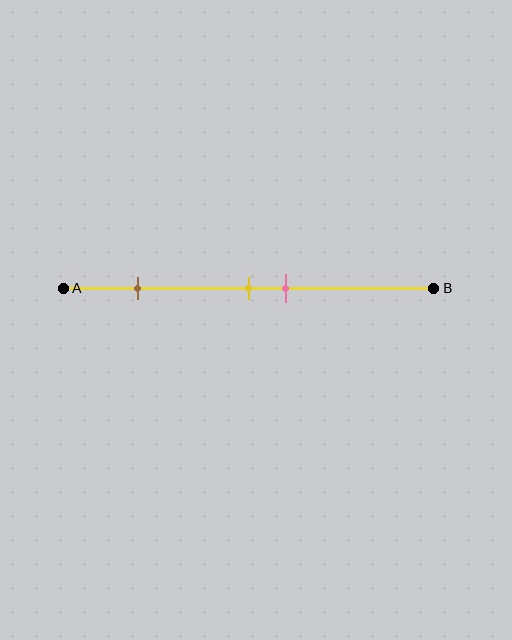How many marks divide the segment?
There are 3 marks dividing the segment.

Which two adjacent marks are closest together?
The yellow and pink marks are the closest adjacent pair.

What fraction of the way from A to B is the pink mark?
The pink mark is approximately 60% (0.6) of the way from A to B.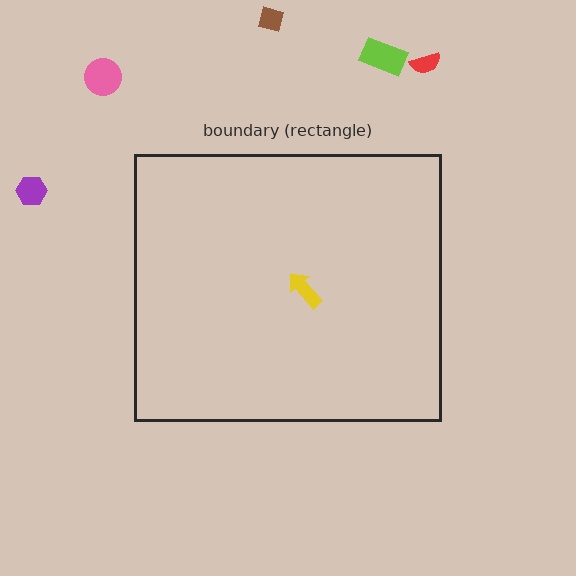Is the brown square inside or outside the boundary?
Outside.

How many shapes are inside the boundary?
1 inside, 5 outside.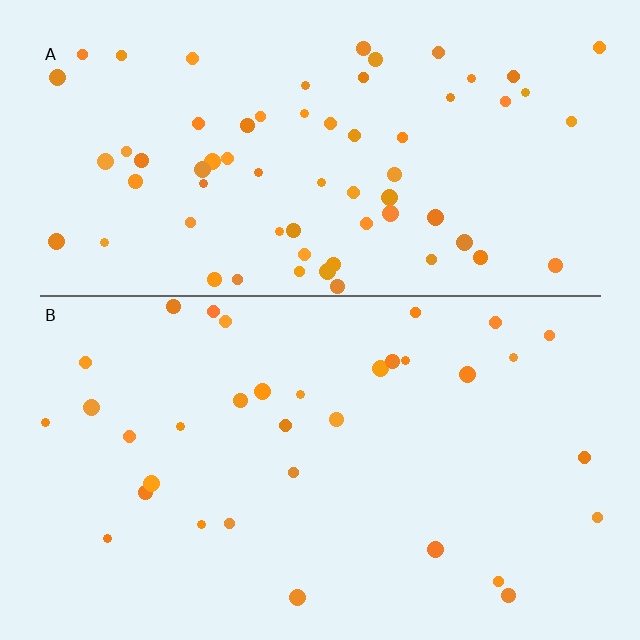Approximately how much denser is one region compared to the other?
Approximately 1.9× — region A over region B.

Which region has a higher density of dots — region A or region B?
A (the top).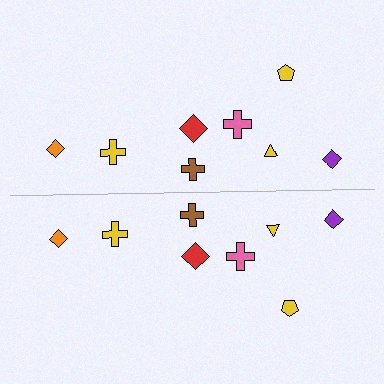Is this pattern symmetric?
Yes, this pattern has bilateral (reflection) symmetry.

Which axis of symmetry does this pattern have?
The pattern has a horizontal axis of symmetry running through the center of the image.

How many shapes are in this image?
There are 16 shapes in this image.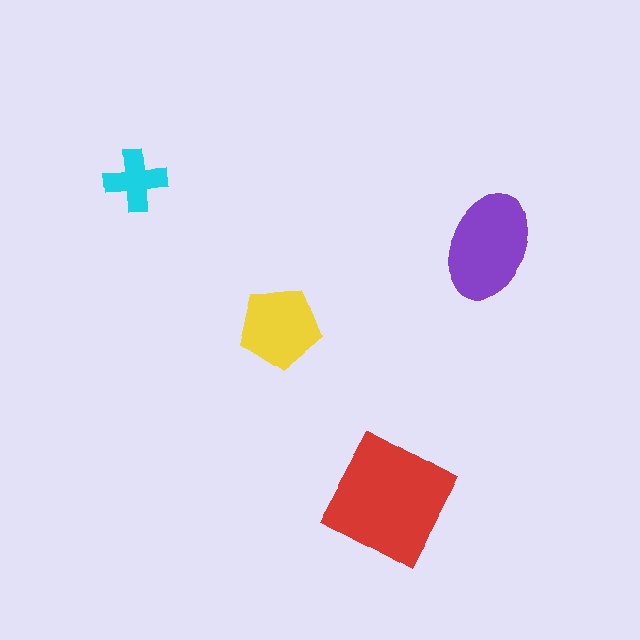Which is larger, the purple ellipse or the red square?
The red square.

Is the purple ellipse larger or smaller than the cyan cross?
Larger.